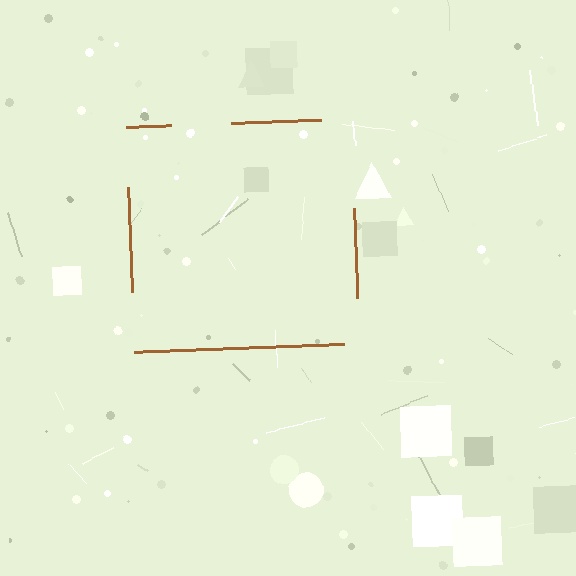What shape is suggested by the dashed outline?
The dashed outline suggests a square.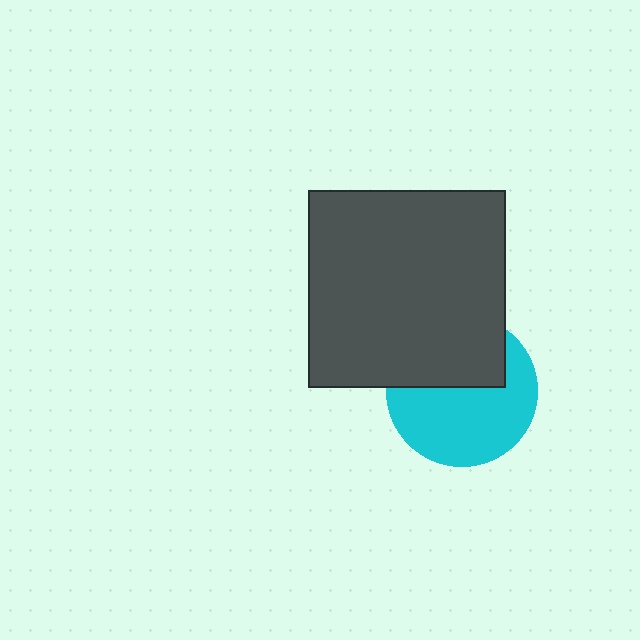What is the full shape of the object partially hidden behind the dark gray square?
The partially hidden object is a cyan circle.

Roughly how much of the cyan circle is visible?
About half of it is visible (roughly 60%).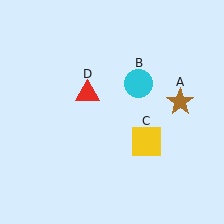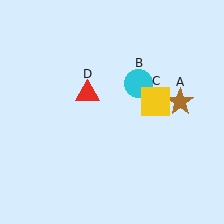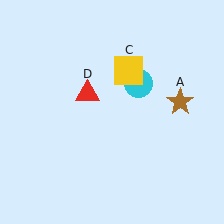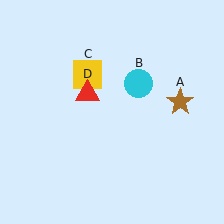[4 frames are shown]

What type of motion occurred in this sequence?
The yellow square (object C) rotated counterclockwise around the center of the scene.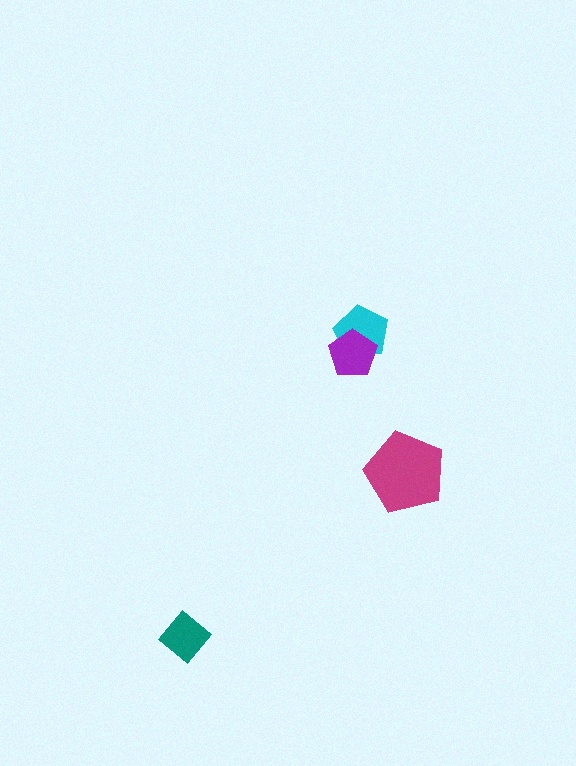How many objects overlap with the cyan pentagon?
1 object overlaps with the cyan pentagon.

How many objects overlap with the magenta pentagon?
0 objects overlap with the magenta pentagon.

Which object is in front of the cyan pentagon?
The purple pentagon is in front of the cyan pentagon.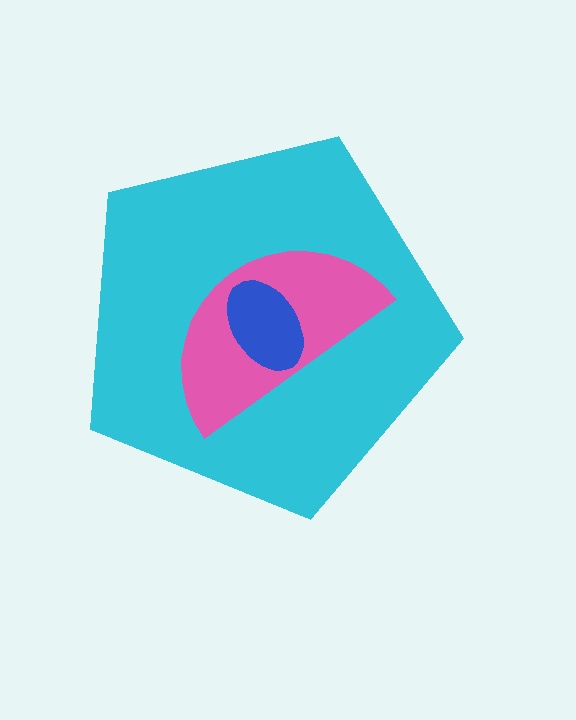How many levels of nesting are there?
3.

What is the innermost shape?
The blue ellipse.